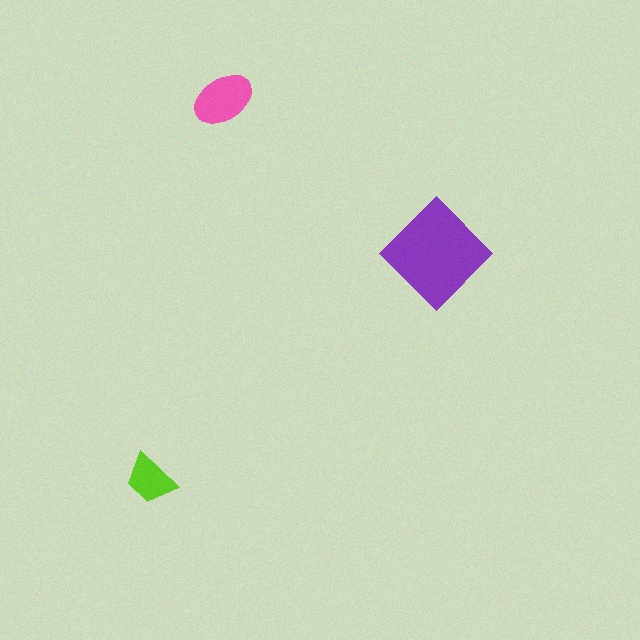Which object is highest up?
The pink ellipse is topmost.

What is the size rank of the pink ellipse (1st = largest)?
2nd.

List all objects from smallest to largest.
The lime trapezoid, the pink ellipse, the purple diamond.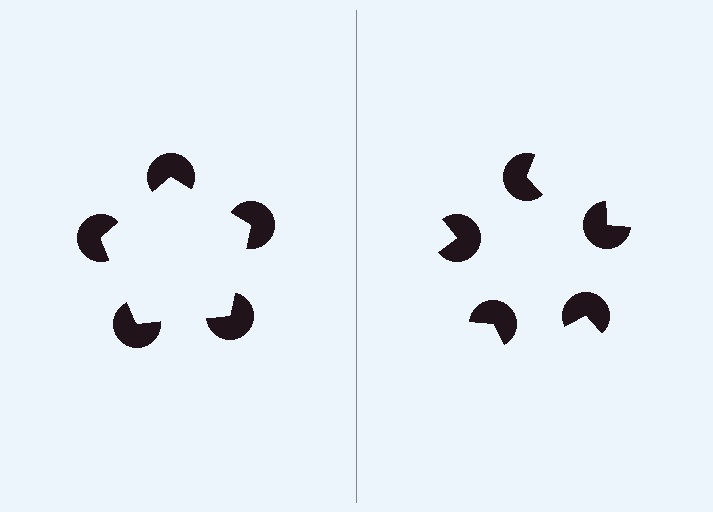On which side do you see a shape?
An illusory pentagon appears on the left side. On the right side the wedge cuts are rotated, so no coherent shape forms.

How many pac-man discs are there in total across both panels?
10 — 5 on each side.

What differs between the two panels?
The pac-man discs are positioned identically on both sides; only the wedge orientations differ. On the left they align to a pentagon; on the right they are misaligned.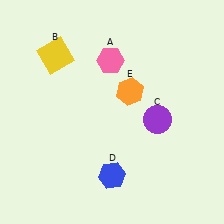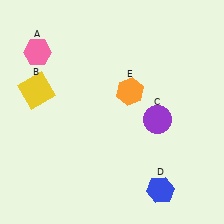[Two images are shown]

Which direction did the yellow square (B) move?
The yellow square (B) moved down.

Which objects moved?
The objects that moved are: the pink hexagon (A), the yellow square (B), the blue hexagon (D).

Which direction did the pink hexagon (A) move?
The pink hexagon (A) moved left.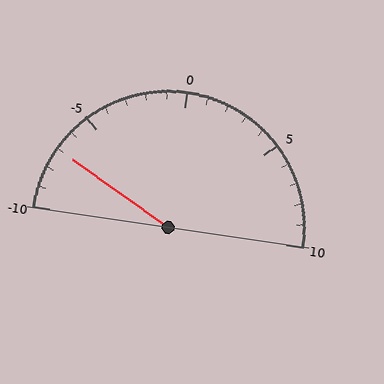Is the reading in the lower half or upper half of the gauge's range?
The reading is in the lower half of the range (-10 to 10).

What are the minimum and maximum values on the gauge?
The gauge ranges from -10 to 10.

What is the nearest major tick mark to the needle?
The nearest major tick mark is -5.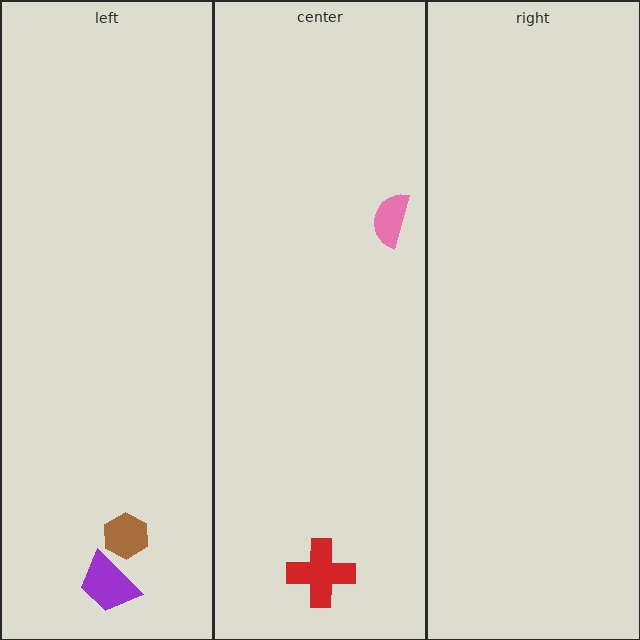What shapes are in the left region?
The brown hexagon, the purple trapezoid.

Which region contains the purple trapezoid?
The left region.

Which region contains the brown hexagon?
The left region.